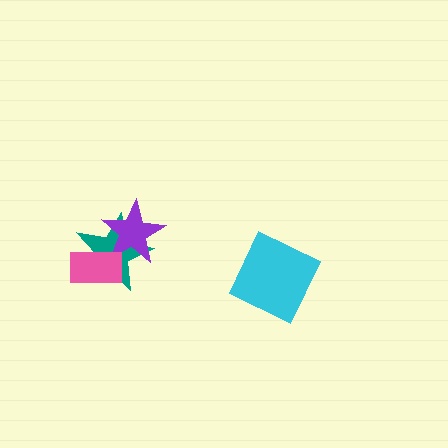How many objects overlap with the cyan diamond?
0 objects overlap with the cyan diamond.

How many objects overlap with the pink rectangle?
2 objects overlap with the pink rectangle.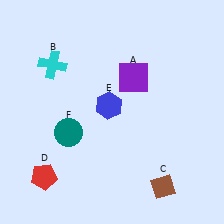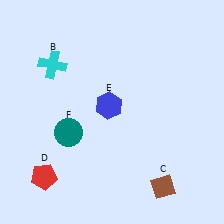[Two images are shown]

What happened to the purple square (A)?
The purple square (A) was removed in Image 2. It was in the top-right area of Image 1.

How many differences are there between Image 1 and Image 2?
There is 1 difference between the two images.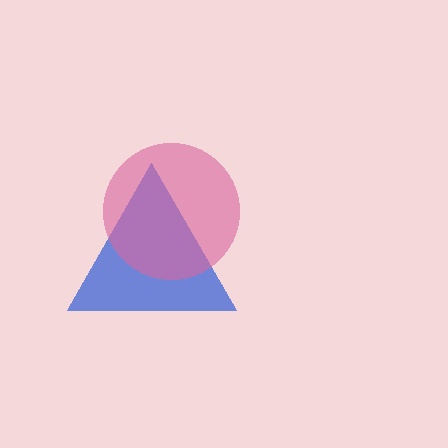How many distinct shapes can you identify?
There are 2 distinct shapes: a blue triangle, a pink circle.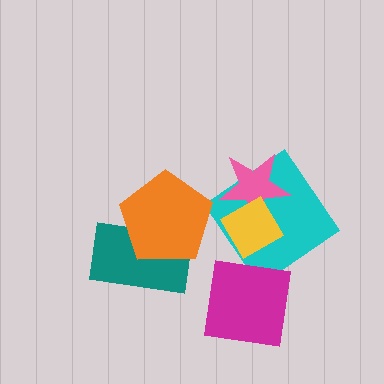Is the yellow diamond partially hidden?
No, no other shape covers it.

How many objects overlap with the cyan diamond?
2 objects overlap with the cyan diamond.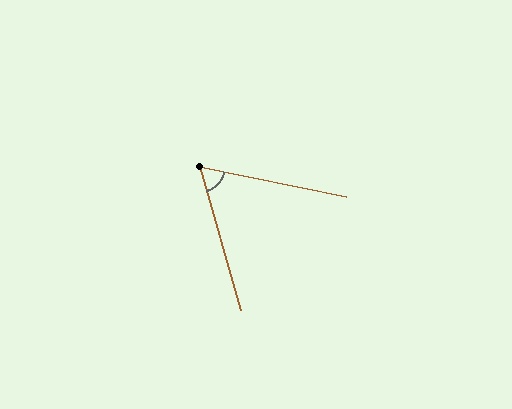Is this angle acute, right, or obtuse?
It is acute.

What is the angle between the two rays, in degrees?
Approximately 63 degrees.